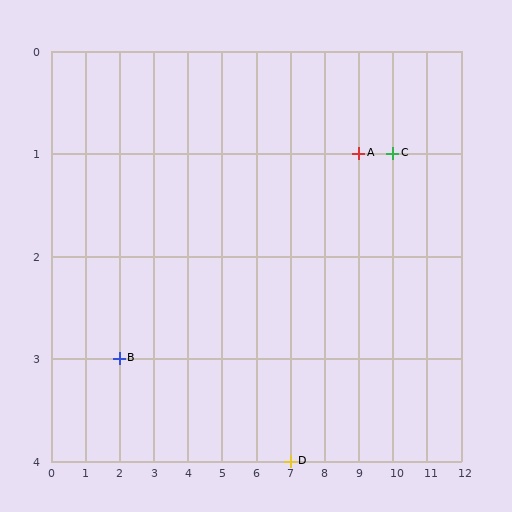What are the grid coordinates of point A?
Point A is at grid coordinates (9, 1).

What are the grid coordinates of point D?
Point D is at grid coordinates (7, 4).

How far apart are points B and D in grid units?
Points B and D are 5 columns and 1 row apart (about 5.1 grid units diagonally).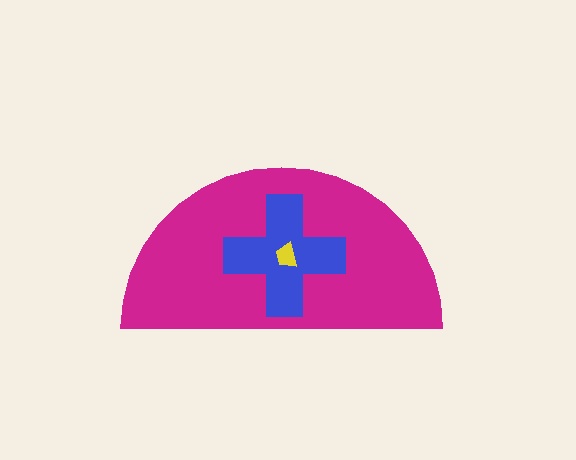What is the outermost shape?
The magenta semicircle.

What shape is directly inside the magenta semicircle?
The blue cross.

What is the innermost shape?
The yellow trapezoid.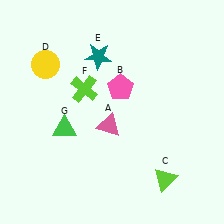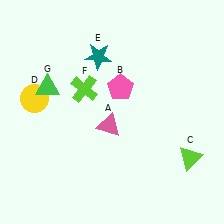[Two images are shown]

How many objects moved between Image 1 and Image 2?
3 objects moved between the two images.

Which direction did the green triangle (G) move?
The green triangle (G) moved up.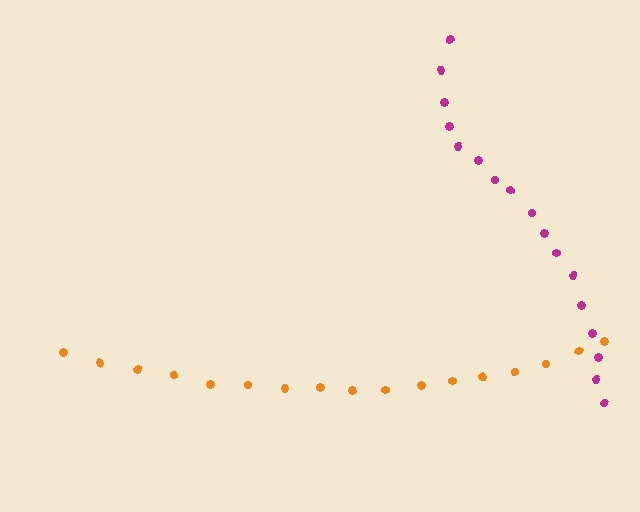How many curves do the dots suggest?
There are 2 distinct paths.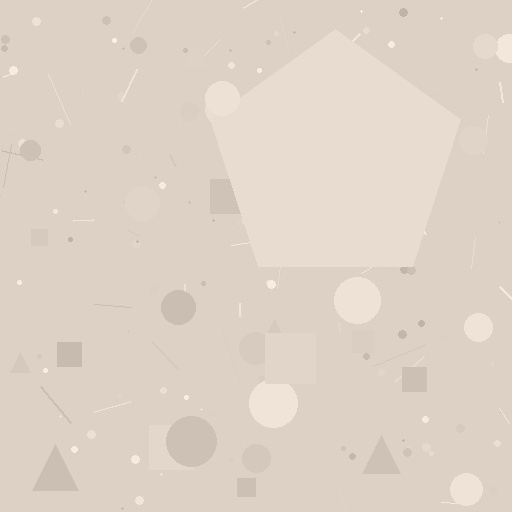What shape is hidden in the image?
A pentagon is hidden in the image.